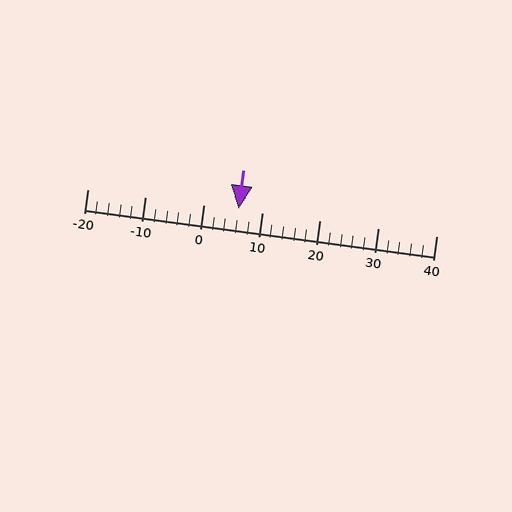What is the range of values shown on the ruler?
The ruler shows values from -20 to 40.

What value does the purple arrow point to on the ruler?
The purple arrow points to approximately 6.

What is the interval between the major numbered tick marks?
The major tick marks are spaced 10 units apart.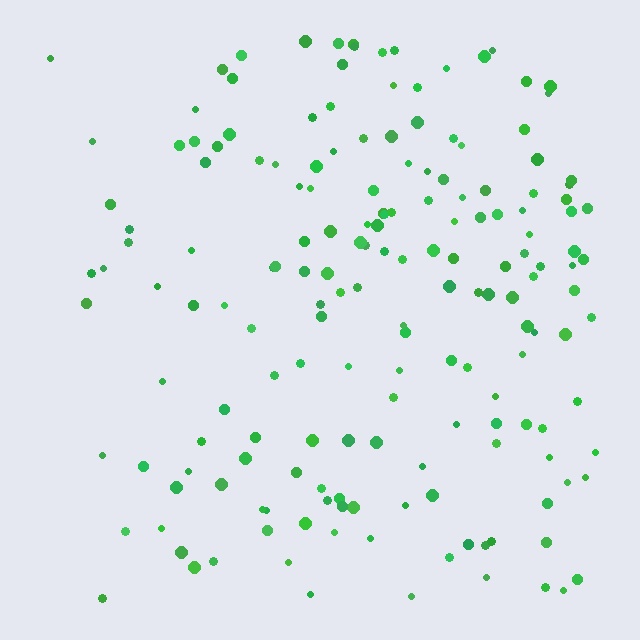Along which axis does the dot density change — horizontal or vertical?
Horizontal.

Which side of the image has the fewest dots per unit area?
The left.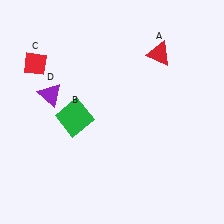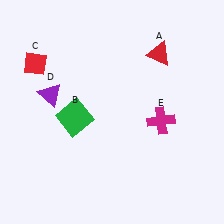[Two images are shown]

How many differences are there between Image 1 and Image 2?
There is 1 difference between the two images.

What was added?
A magenta cross (E) was added in Image 2.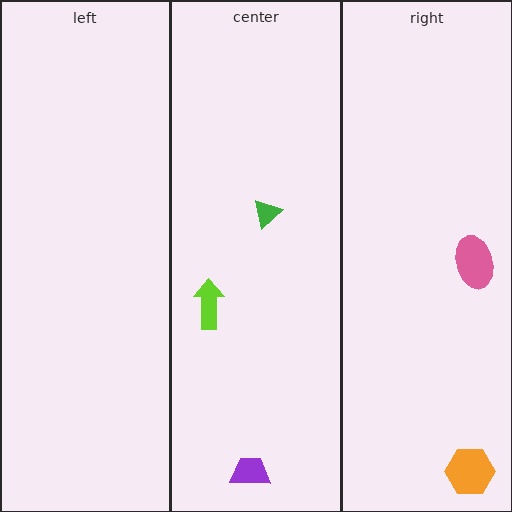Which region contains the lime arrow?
The center region.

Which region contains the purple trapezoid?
The center region.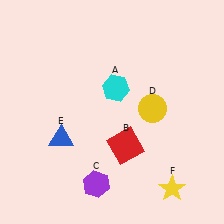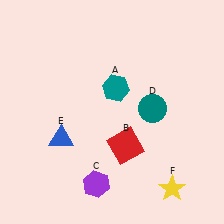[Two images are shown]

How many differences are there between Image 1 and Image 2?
There are 2 differences between the two images.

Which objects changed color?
A changed from cyan to teal. D changed from yellow to teal.